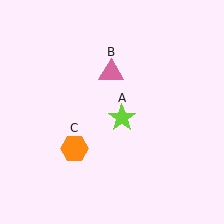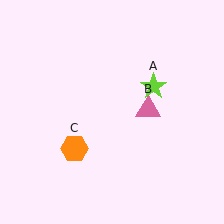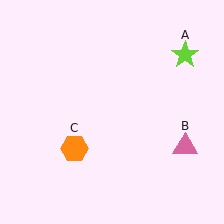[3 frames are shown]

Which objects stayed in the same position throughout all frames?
Orange hexagon (object C) remained stationary.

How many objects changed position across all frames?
2 objects changed position: lime star (object A), pink triangle (object B).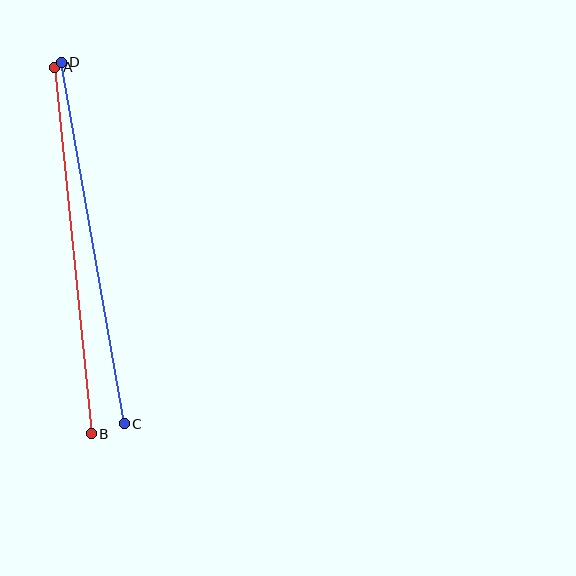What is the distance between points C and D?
The distance is approximately 367 pixels.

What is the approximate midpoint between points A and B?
The midpoint is at approximately (73, 250) pixels.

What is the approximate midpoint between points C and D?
The midpoint is at approximately (93, 243) pixels.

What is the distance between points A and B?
The distance is approximately 369 pixels.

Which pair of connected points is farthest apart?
Points A and B are farthest apart.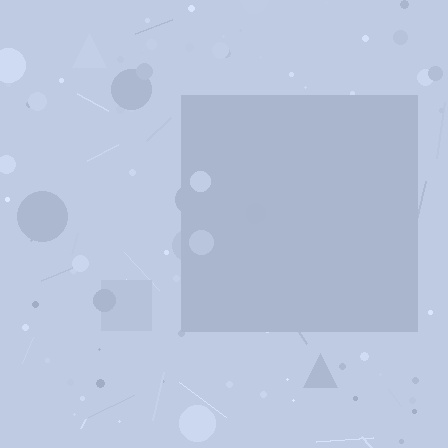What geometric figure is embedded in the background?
A square is embedded in the background.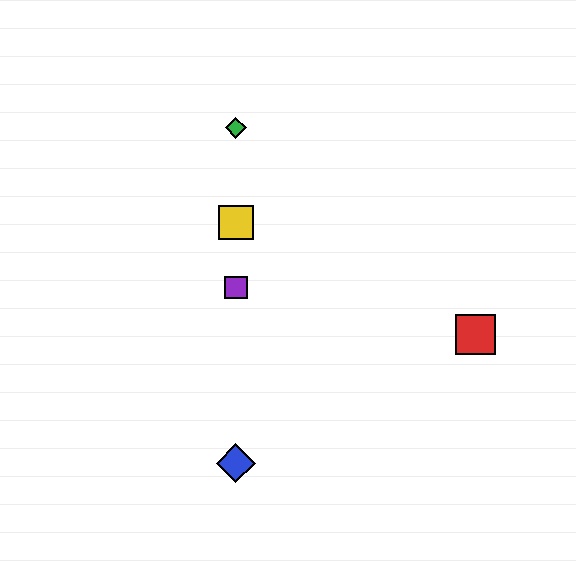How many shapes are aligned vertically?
4 shapes (the blue diamond, the green diamond, the yellow square, the purple square) are aligned vertically.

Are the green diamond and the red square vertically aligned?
No, the green diamond is at x≈236 and the red square is at x≈476.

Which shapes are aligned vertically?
The blue diamond, the green diamond, the yellow square, the purple square are aligned vertically.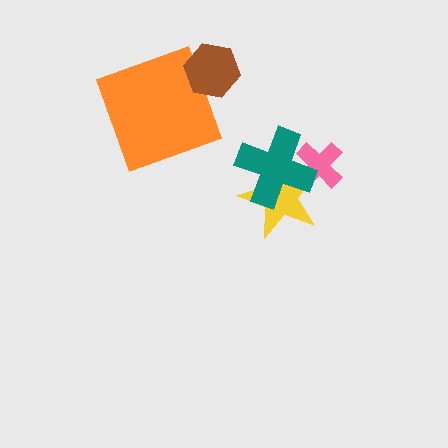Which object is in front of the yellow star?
The teal cross is in front of the yellow star.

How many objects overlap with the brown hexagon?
1 object overlaps with the brown hexagon.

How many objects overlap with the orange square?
1 object overlaps with the orange square.